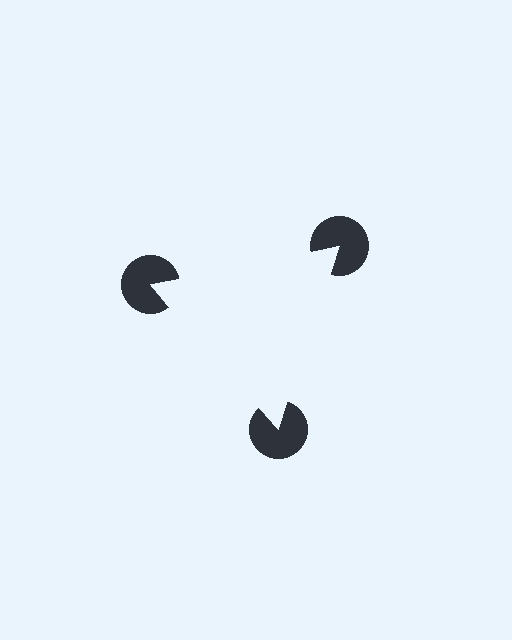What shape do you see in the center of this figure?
An illusory triangle — its edges are inferred from the aligned wedge cuts in the pac-man discs, not physically drawn.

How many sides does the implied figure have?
3 sides.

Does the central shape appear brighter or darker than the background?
It typically appears slightly brighter than the background, even though no actual brightness change is drawn.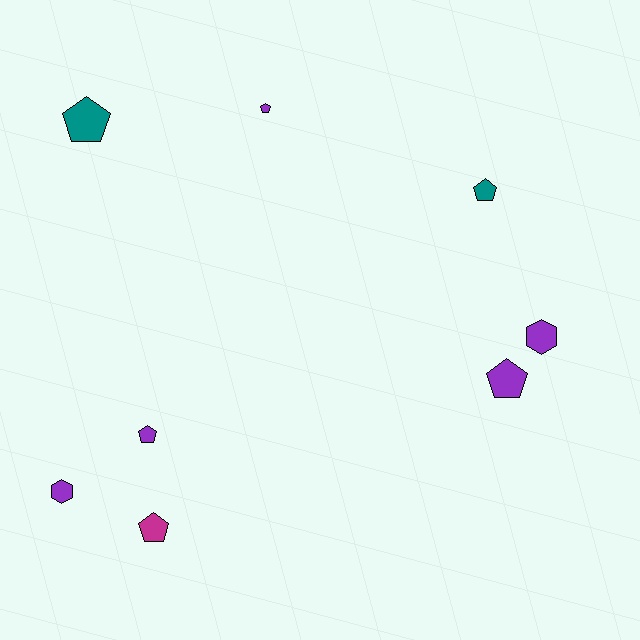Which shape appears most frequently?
Pentagon, with 6 objects.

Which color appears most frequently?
Purple, with 5 objects.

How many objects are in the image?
There are 8 objects.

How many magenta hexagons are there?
There are no magenta hexagons.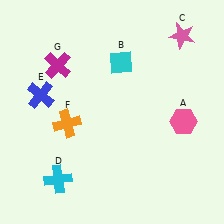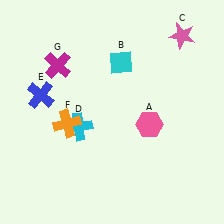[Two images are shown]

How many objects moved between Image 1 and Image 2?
2 objects moved between the two images.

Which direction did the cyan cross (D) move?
The cyan cross (D) moved up.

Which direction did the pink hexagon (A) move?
The pink hexagon (A) moved left.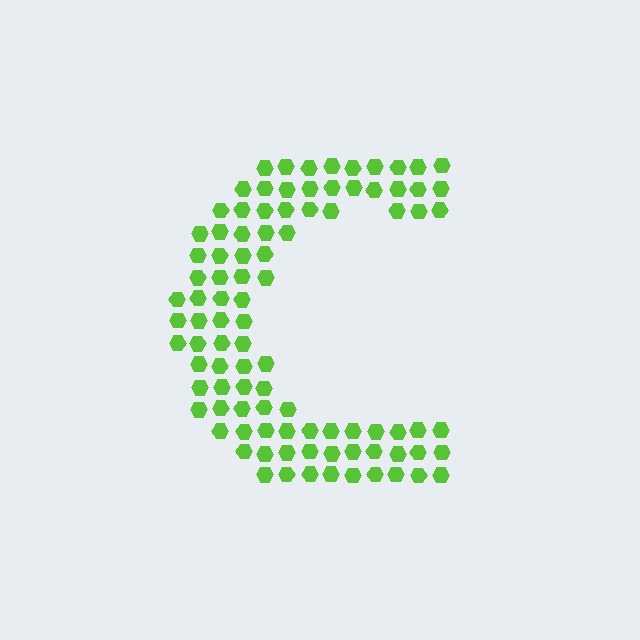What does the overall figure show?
The overall figure shows the letter C.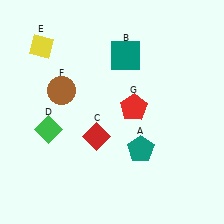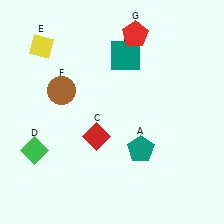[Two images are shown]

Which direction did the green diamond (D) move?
The green diamond (D) moved down.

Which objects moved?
The objects that moved are: the green diamond (D), the red pentagon (G).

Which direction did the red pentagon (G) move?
The red pentagon (G) moved up.